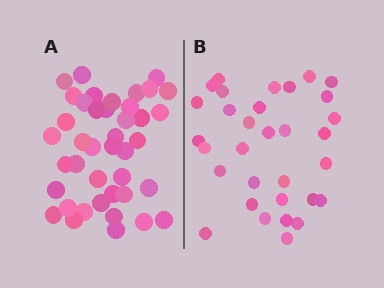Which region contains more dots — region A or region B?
Region A (the left region) has more dots.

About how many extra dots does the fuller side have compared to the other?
Region A has roughly 8 or so more dots than region B.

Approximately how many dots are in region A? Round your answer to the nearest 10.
About 40 dots. (The exact count is 41, which rounds to 40.)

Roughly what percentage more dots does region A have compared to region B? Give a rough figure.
About 30% more.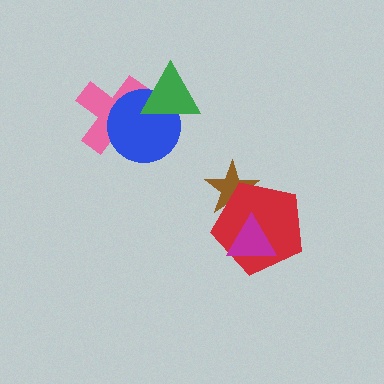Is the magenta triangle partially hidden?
No, no other shape covers it.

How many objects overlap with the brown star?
1 object overlaps with the brown star.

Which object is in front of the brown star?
The red pentagon is in front of the brown star.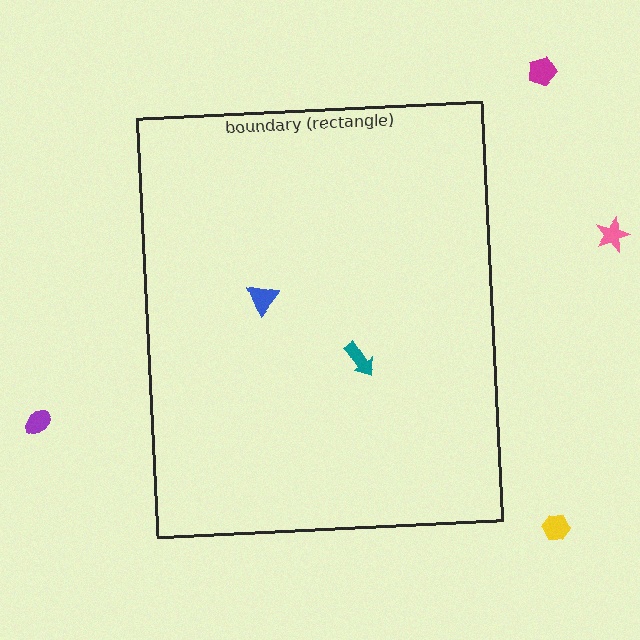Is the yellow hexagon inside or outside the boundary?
Outside.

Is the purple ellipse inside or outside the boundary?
Outside.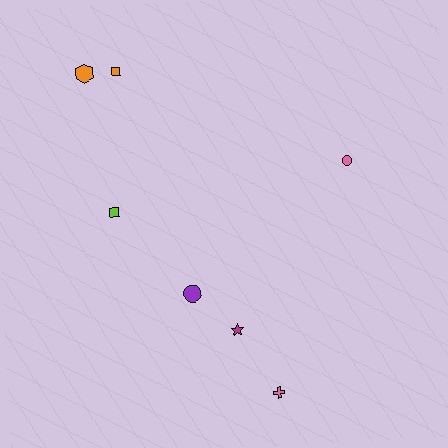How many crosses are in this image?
There is 1 cross.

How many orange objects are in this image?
There are 2 orange objects.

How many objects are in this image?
There are 7 objects.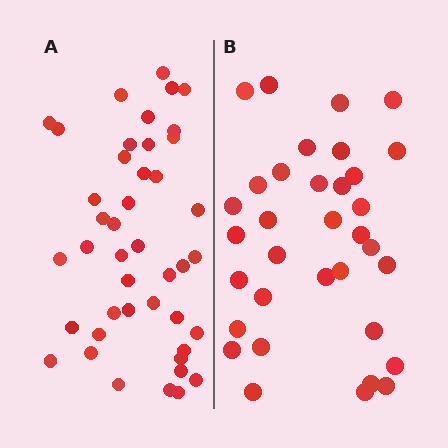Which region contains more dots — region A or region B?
Region A (the left region) has more dots.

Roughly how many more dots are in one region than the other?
Region A has roughly 8 or so more dots than region B.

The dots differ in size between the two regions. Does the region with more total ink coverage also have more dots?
No. Region B has more total ink coverage because its dots are larger, but region A actually contains more individual dots. Total area can be misleading — the number of items is what matters here.